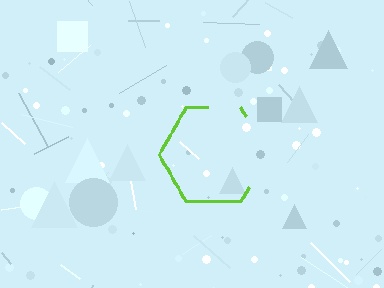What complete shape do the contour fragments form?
The contour fragments form a hexagon.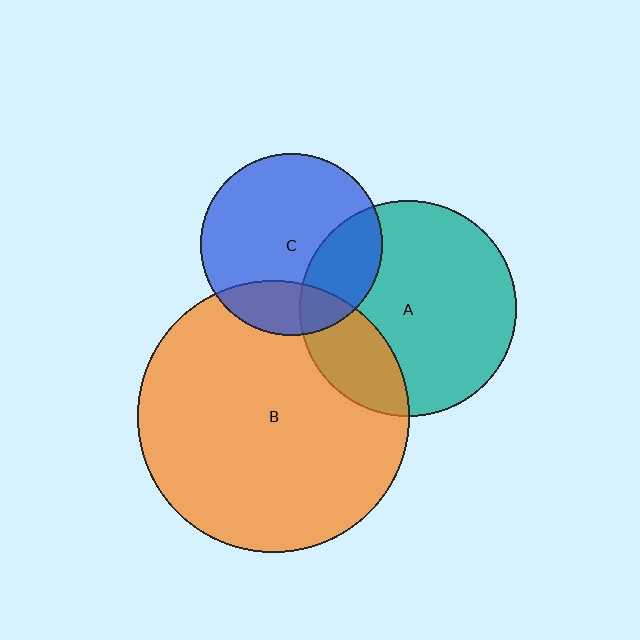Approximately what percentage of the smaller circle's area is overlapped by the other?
Approximately 25%.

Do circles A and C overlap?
Yes.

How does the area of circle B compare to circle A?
Approximately 1.6 times.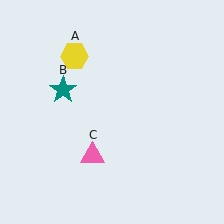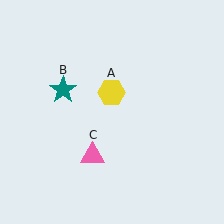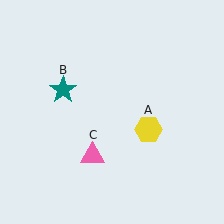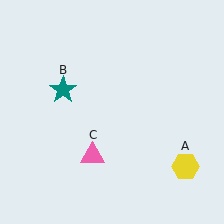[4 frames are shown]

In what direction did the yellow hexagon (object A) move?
The yellow hexagon (object A) moved down and to the right.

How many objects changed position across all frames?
1 object changed position: yellow hexagon (object A).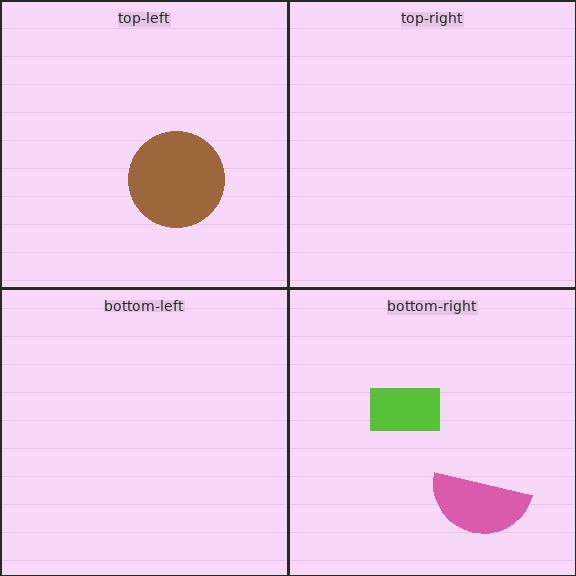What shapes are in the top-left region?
The brown circle.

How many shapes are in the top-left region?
1.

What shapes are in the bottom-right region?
The lime rectangle, the pink semicircle.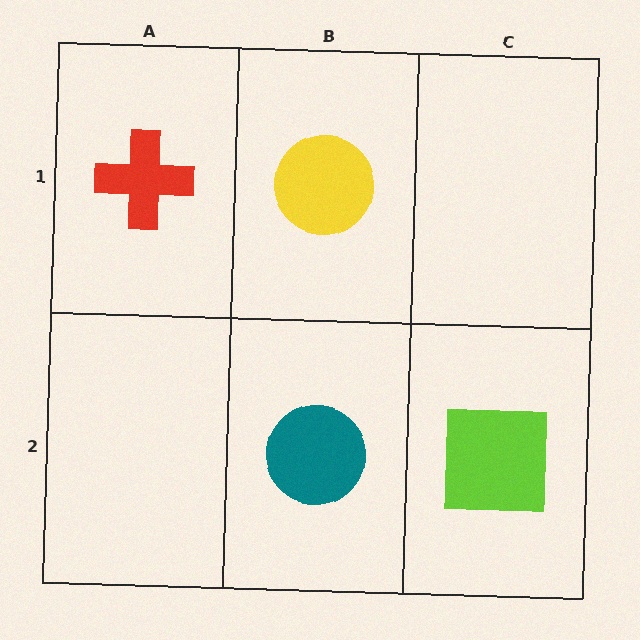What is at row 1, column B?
A yellow circle.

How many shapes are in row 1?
2 shapes.